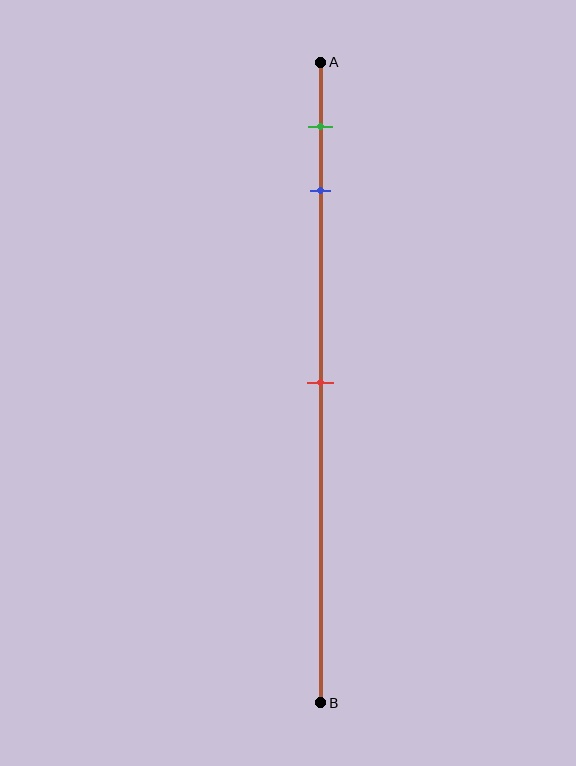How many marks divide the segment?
There are 3 marks dividing the segment.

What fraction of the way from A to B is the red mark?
The red mark is approximately 50% (0.5) of the way from A to B.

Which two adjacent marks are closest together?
The green and blue marks are the closest adjacent pair.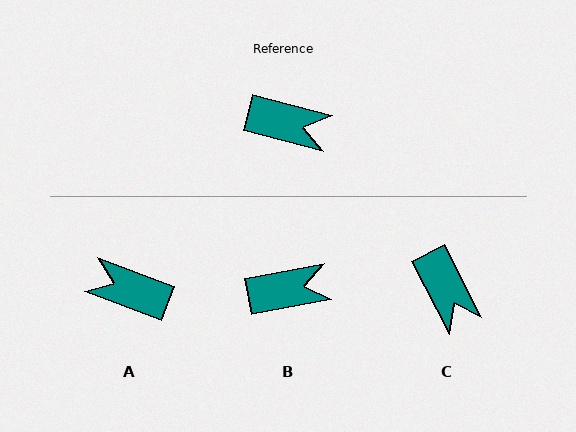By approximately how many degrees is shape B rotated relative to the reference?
Approximately 25 degrees counter-clockwise.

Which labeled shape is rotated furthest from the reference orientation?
A, about 174 degrees away.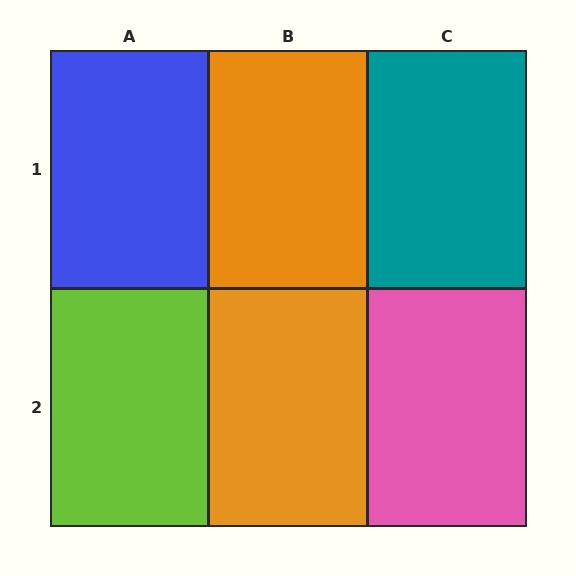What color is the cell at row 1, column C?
Teal.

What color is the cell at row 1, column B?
Orange.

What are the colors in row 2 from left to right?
Lime, orange, pink.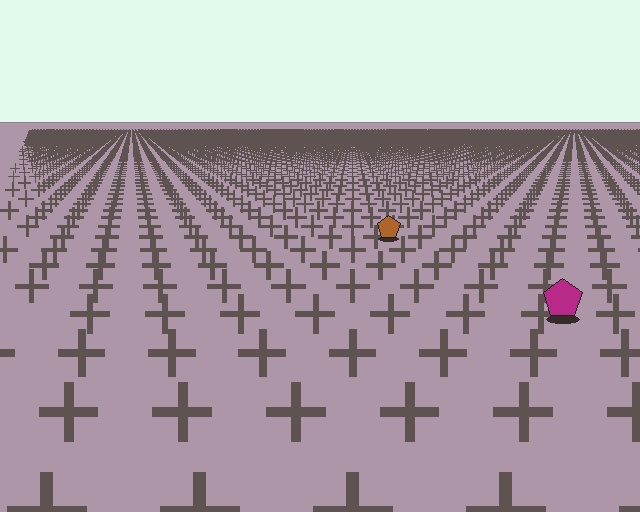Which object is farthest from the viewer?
The brown pentagon is farthest from the viewer. It appears smaller and the ground texture around it is denser.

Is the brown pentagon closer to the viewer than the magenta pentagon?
No. The magenta pentagon is closer — you can tell from the texture gradient: the ground texture is coarser near it.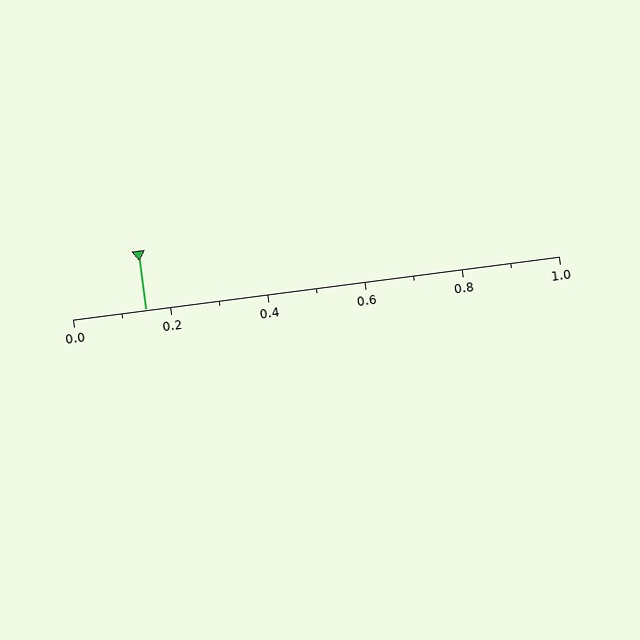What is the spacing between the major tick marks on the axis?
The major ticks are spaced 0.2 apart.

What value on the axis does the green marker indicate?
The marker indicates approximately 0.15.